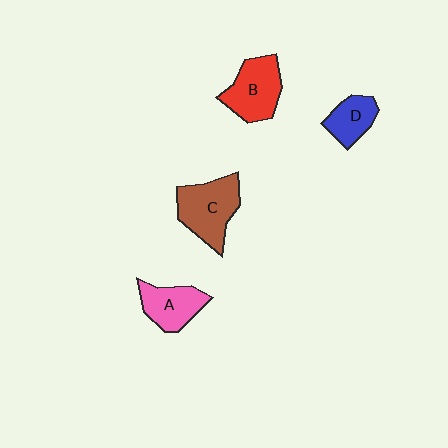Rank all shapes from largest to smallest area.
From largest to smallest: C (brown), B (red), A (pink), D (blue).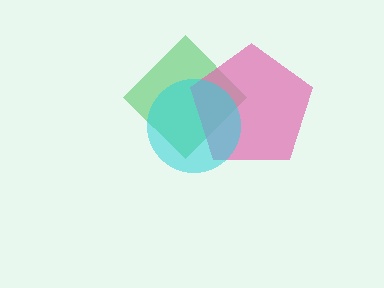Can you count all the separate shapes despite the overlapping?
Yes, there are 3 separate shapes.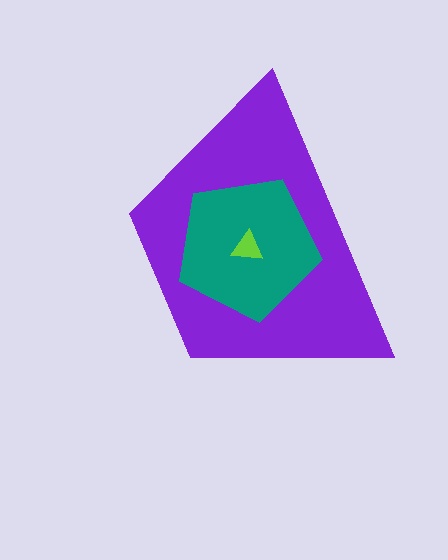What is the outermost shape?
The purple trapezoid.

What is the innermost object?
The lime triangle.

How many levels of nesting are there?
3.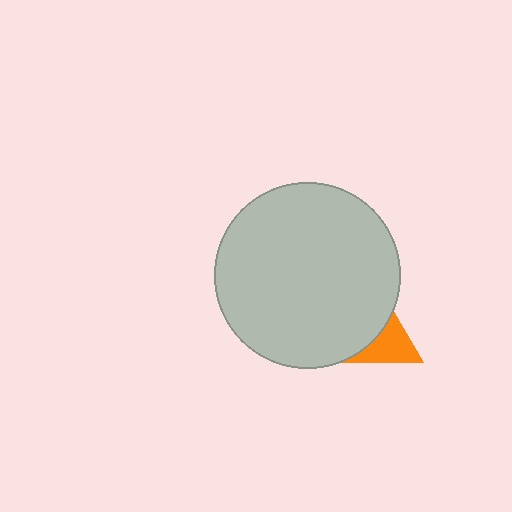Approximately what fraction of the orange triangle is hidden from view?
Roughly 53% of the orange triangle is hidden behind the light gray circle.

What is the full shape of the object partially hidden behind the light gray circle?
The partially hidden object is an orange triangle.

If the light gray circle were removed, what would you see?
You would see the complete orange triangle.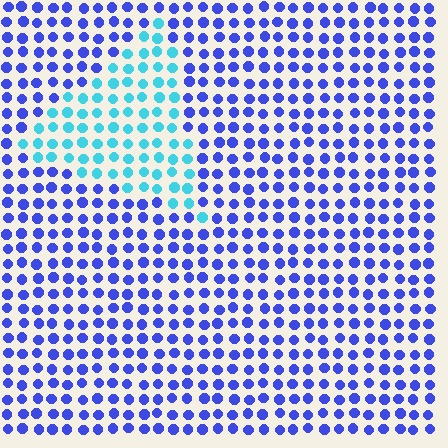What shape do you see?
I see a triangle.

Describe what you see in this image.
The image is filled with small blue elements in a uniform arrangement. A triangle-shaped region is visible where the elements are tinted to a slightly different hue, forming a subtle color boundary.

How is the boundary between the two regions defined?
The boundary is defined purely by a slight shift in hue (about 51 degrees). Spacing, size, and orientation are identical on both sides.